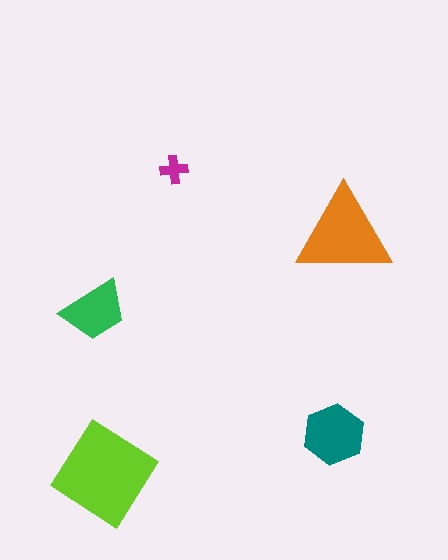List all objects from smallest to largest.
The magenta cross, the green trapezoid, the teal hexagon, the orange triangle, the lime diamond.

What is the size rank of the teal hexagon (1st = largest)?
3rd.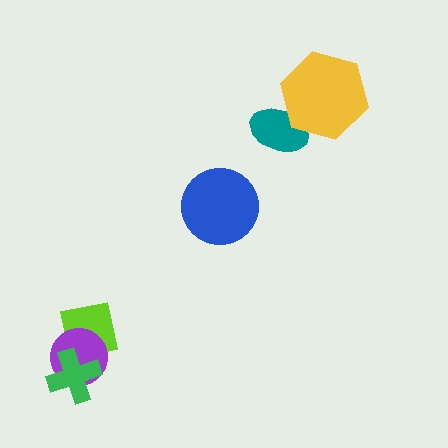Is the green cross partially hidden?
No, no other shape covers it.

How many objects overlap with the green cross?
2 objects overlap with the green cross.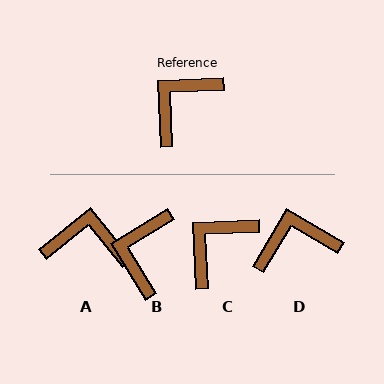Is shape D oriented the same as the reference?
No, it is off by about 33 degrees.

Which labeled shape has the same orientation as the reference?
C.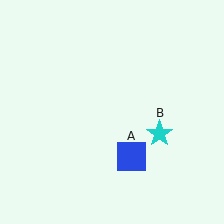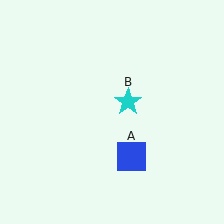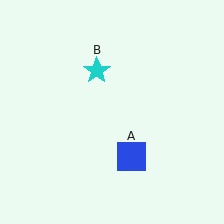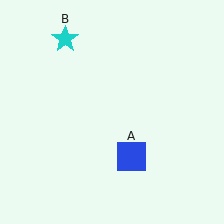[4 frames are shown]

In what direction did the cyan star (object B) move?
The cyan star (object B) moved up and to the left.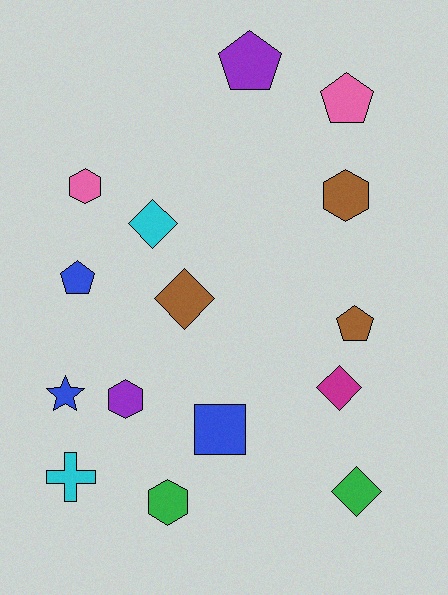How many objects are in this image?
There are 15 objects.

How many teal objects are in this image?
There are no teal objects.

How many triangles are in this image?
There are no triangles.